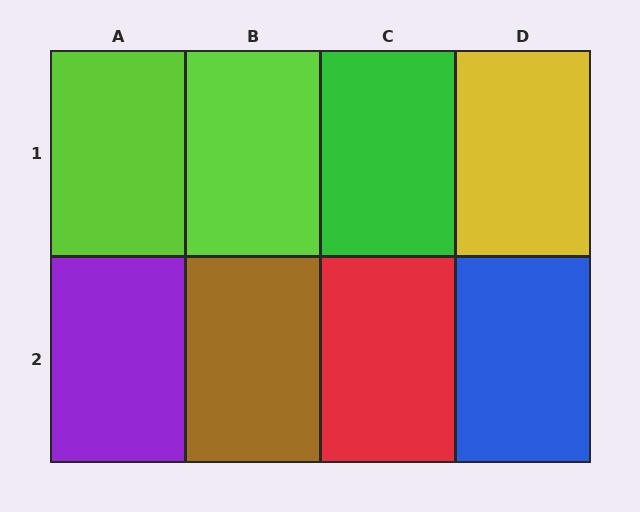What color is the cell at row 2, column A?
Purple.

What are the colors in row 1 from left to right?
Lime, lime, green, yellow.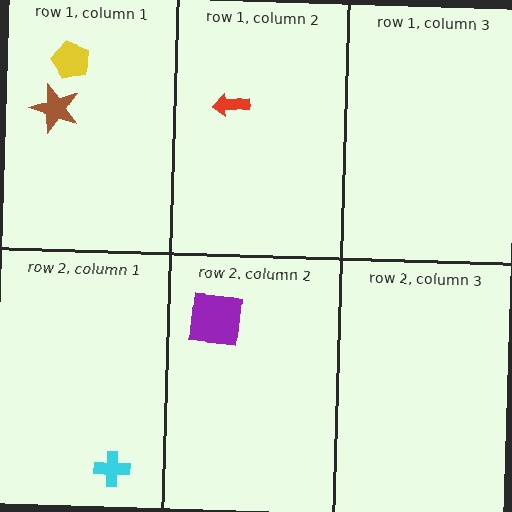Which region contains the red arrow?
The row 1, column 2 region.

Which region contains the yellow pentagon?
The row 1, column 1 region.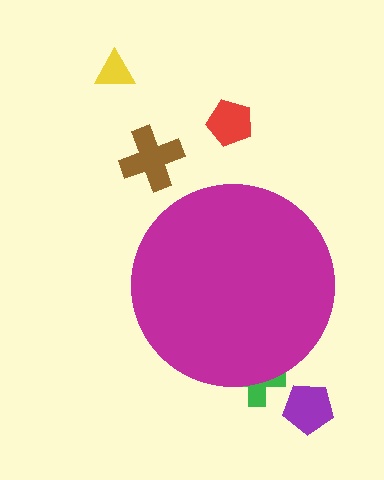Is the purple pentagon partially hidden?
No, the purple pentagon is fully visible.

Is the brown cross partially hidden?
No, the brown cross is fully visible.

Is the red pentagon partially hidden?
No, the red pentagon is fully visible.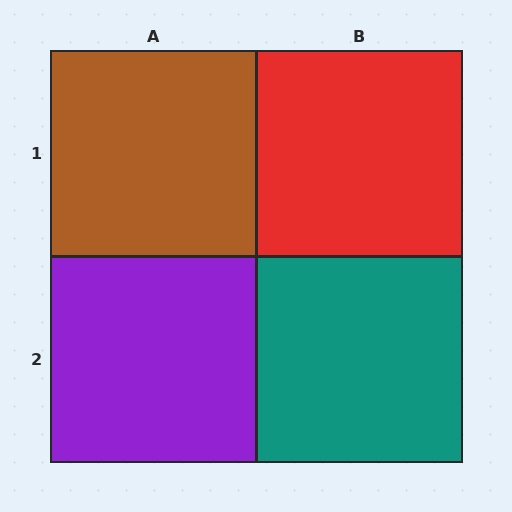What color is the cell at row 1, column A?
Brown.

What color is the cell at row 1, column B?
Red.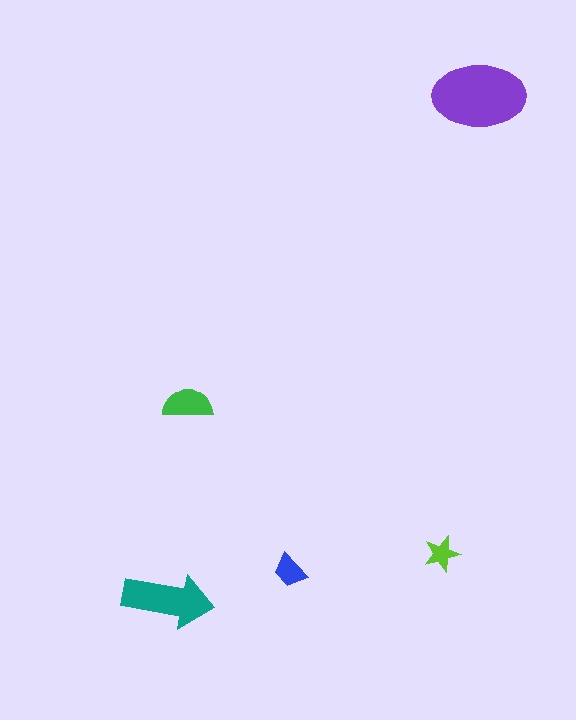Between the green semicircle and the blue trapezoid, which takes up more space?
The green semicircle.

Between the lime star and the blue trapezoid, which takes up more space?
The blue trapezoid.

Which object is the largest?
The purple ellipse.